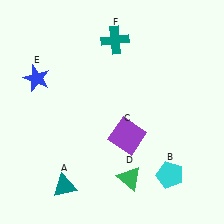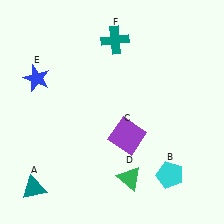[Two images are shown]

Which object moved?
The teal triangle (A) moved left.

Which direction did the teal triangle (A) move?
The teal triangle (A) moved left.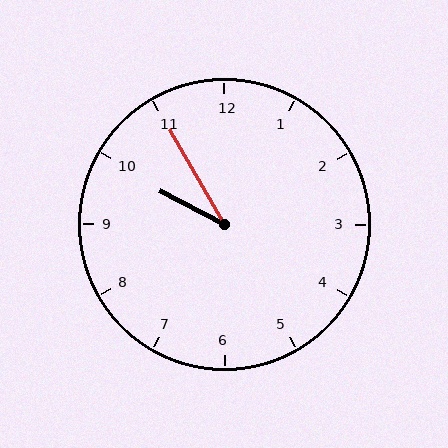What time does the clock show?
9:55.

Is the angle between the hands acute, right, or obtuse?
It is acute.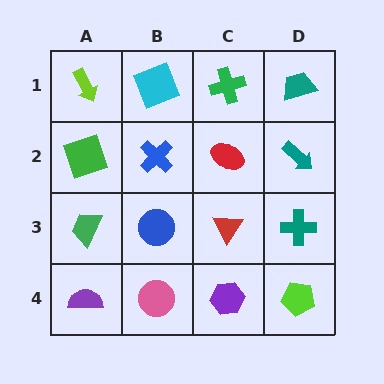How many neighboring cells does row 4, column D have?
2.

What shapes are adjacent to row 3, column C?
A red ellipse (row 2, column C), a purple hexagon (row 4, column C), a blue circle (row 3, column B), a teal cross (row 3, column D).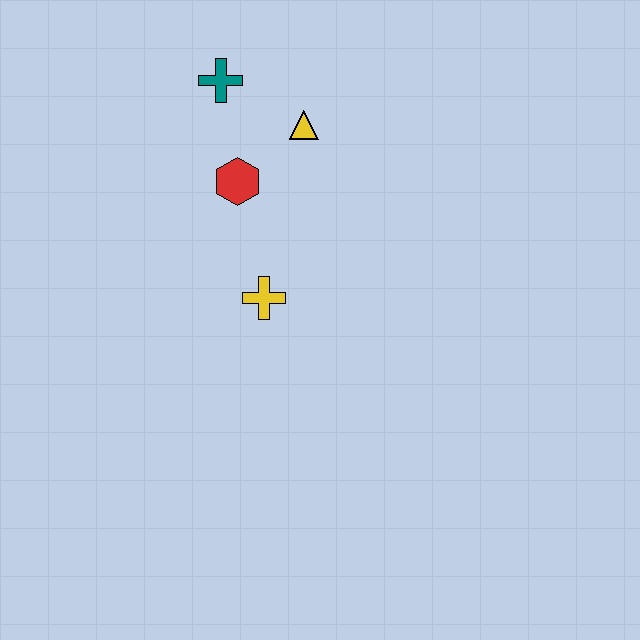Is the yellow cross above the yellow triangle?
No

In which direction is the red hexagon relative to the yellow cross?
The red hexagon is above the yellow cross.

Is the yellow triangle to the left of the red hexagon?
No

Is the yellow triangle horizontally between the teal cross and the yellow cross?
No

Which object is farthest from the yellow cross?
The teal cross is farthest from the yellow cross.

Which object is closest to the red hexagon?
The yellow triangle is closest to the red hexagon.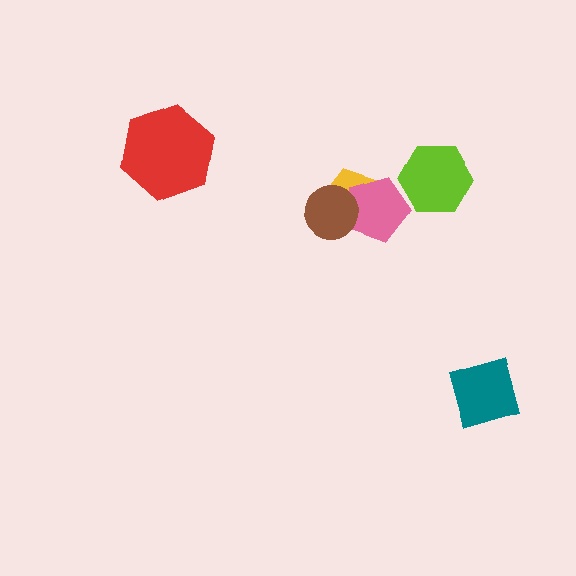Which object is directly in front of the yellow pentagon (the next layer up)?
The pink pentagon is directly in front of the yellow pentagon.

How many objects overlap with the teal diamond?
0 objects overlap with the teal diamond.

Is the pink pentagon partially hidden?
Yes, it is partially covered by another shape.